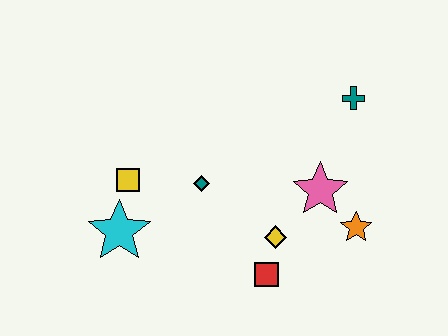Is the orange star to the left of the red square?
No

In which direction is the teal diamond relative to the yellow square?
The teal diamond is to the right of the yellow square.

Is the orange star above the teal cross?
No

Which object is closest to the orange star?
The pink star is closest to the orange star.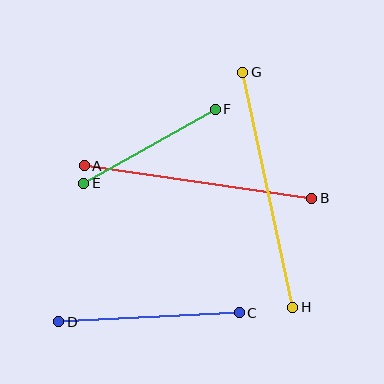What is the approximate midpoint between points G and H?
The midpoint is at approximately (268, 190) pixels.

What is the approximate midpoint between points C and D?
The midpoint is at approximately (149, 317) pixels.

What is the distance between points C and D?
The distance is approximately 181 pixels.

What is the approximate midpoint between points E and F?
The midpoint is at approximately (150, 146) pixels.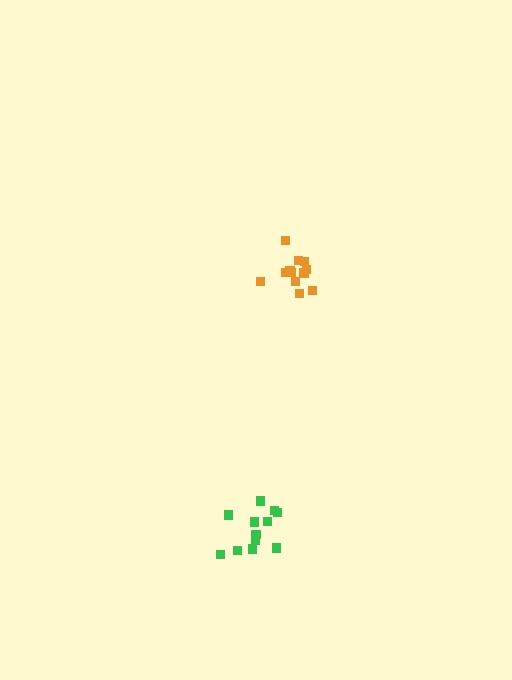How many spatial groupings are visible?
There are 2 spatial groupings.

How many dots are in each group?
Group 1: 12 dots, Group 2: 12 dots (24 total).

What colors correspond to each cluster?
The clusters are colored: orange, green.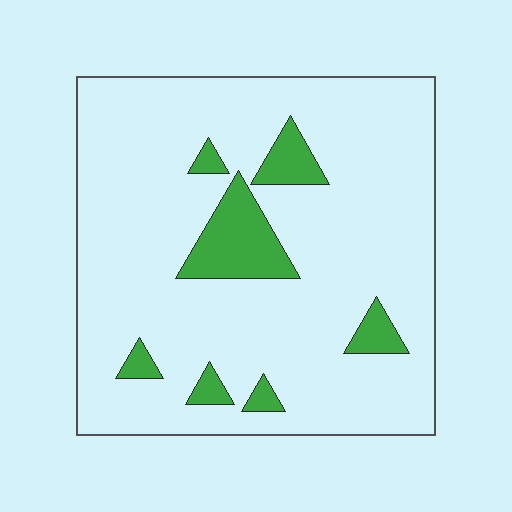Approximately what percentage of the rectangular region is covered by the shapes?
Approximately 10%.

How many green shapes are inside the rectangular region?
7.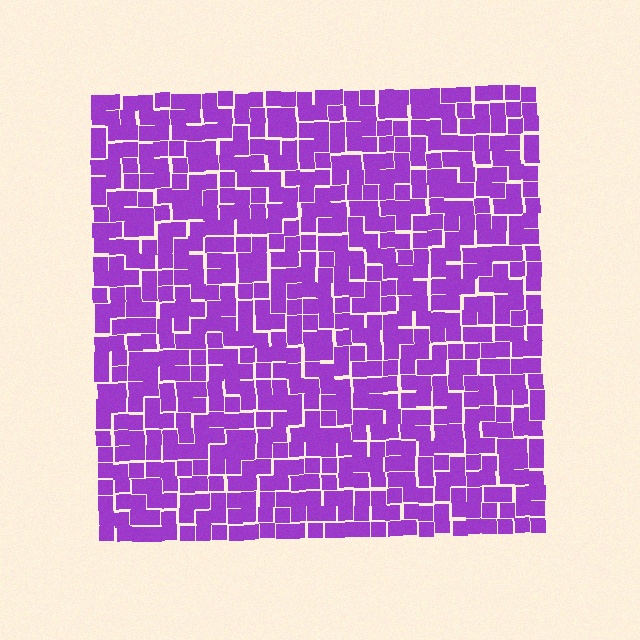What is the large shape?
The large shape is a square.